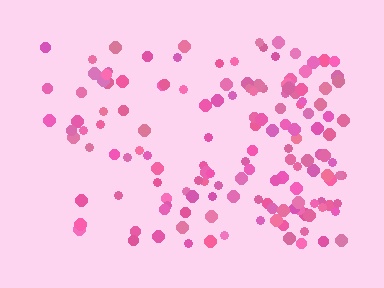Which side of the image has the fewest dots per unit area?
The left.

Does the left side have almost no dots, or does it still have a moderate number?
Still a moderate number, just noticeably fewer than the right.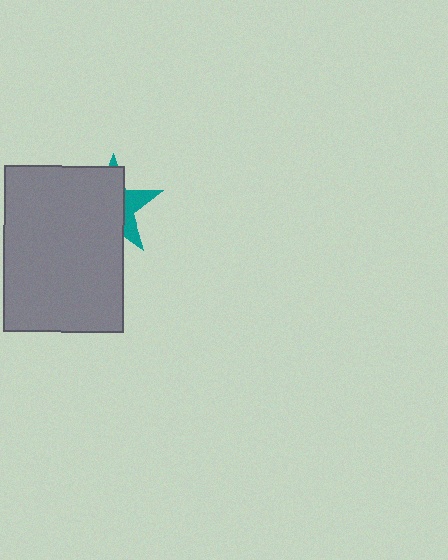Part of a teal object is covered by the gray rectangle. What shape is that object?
It is a star.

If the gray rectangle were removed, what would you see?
You would see the complete teal star.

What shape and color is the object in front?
The object in front is a gray rectangle.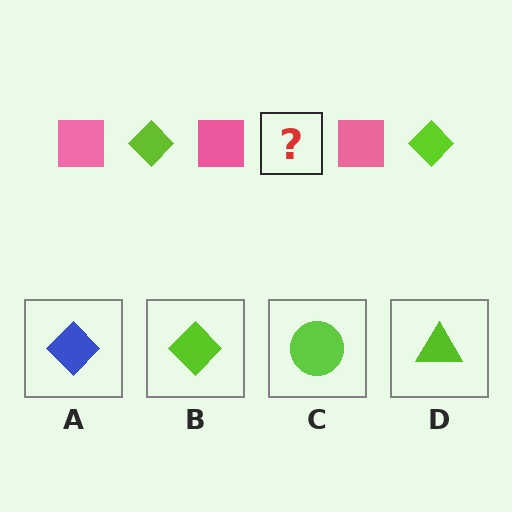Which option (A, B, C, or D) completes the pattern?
B.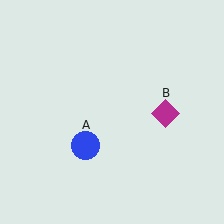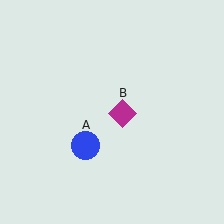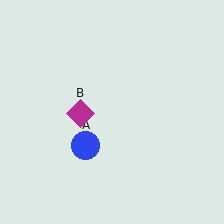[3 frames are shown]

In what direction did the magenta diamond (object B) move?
The magenta diamond (object B) moved left.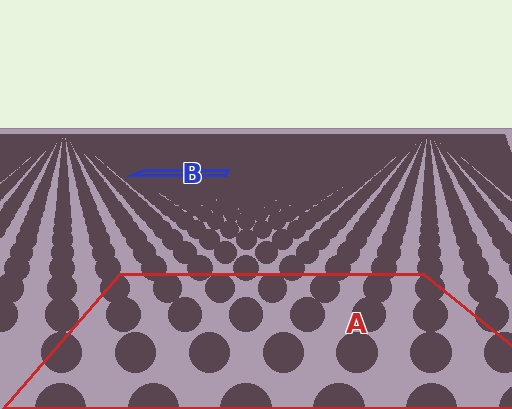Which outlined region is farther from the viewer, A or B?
Region B is farther from the viewer — the texture elements inside it appear smaller and more densely packed.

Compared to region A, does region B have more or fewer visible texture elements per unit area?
Region B has more texture elements per unit area — they are packed more densely because it is farther away.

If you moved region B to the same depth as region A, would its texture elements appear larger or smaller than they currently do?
They would appear larger. At a closer depth, the same texture elements are projected at a bigger on-screen size.